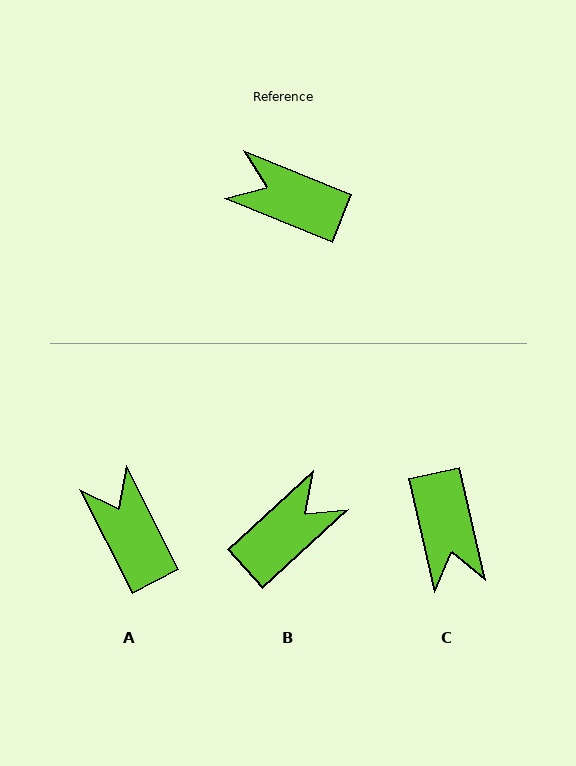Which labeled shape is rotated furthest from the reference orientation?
C, about 125 degrees away.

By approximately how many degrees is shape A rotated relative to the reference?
Approximately 41 degrees clockwise.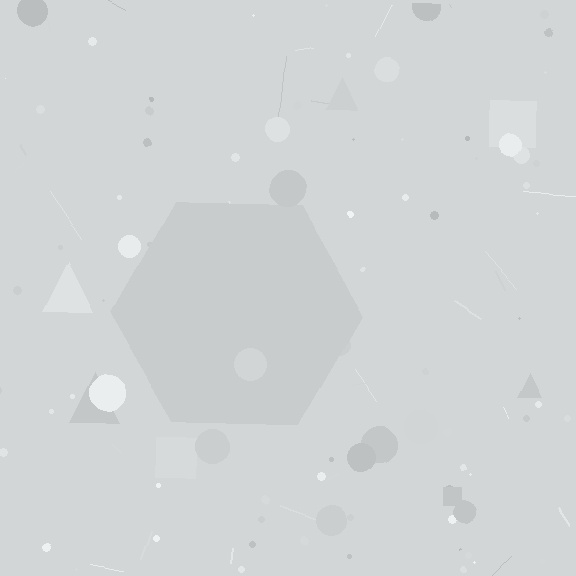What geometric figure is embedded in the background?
A hexagon is embedded in the background.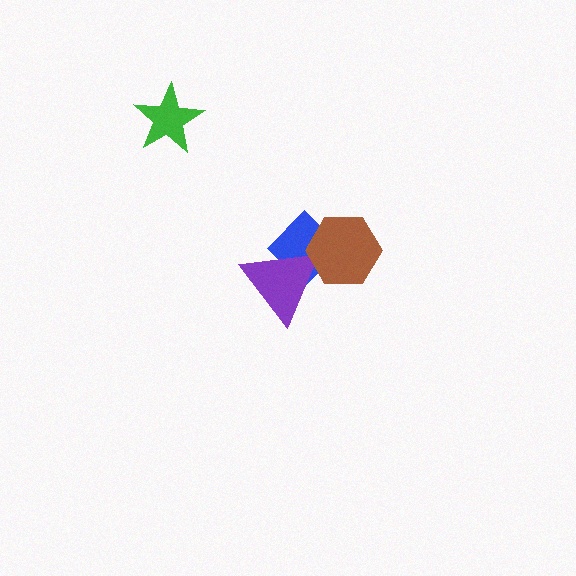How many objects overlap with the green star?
0 objects overlap with the green star.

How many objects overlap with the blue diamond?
2 objects overlap with the blue diamond.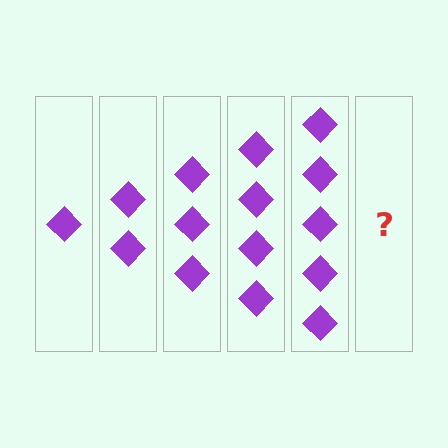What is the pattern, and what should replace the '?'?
The pattern is that each step adds one more diamond. The '?' should be 6 diamonds.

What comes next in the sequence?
The next element should be 6 diamonds.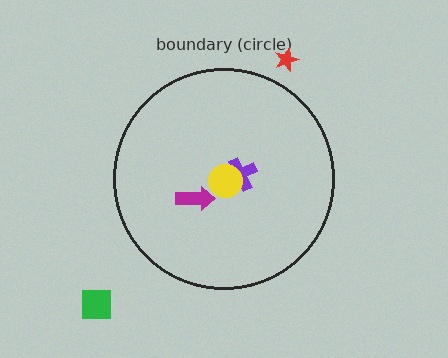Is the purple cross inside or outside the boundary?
Inside.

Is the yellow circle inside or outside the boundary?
Inside.